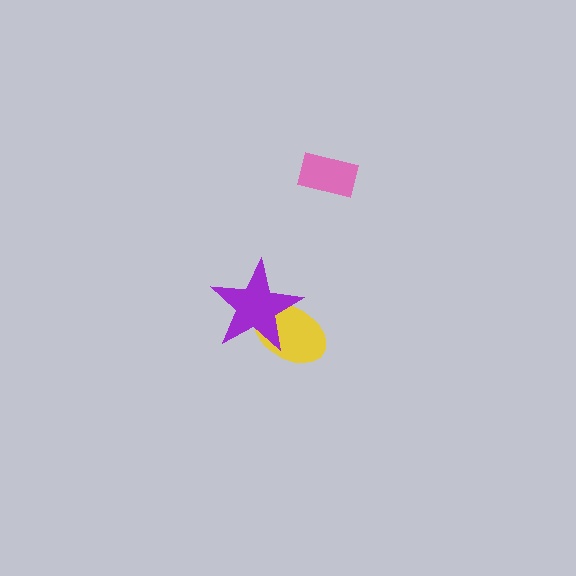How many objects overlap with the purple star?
1 object overlaps with the purple star.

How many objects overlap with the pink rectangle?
0 objects overlap with the pink rectangle.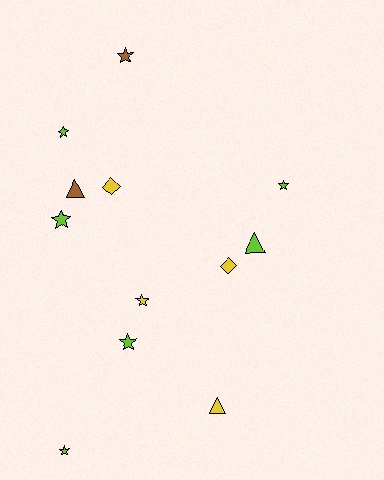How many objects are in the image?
There are 12 objects.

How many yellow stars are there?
There is 1 yellow star.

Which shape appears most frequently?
Star, with 7 objects.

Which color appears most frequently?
Lime, with 6 objects.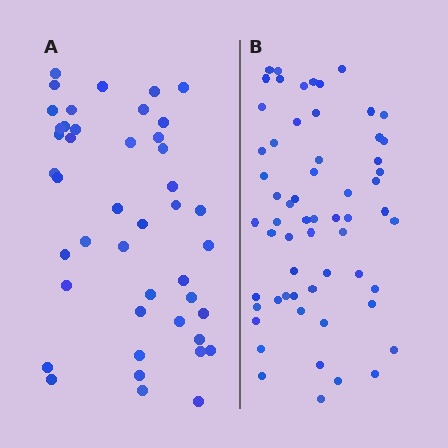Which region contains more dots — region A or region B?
Region B (the right region) has more dots.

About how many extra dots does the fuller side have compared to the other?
Region B has approximately 15 more dots than region A.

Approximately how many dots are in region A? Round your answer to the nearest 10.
About 40 dots. (The exact count is 44, which rounds to 40.)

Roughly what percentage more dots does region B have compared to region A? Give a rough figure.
About 35% more.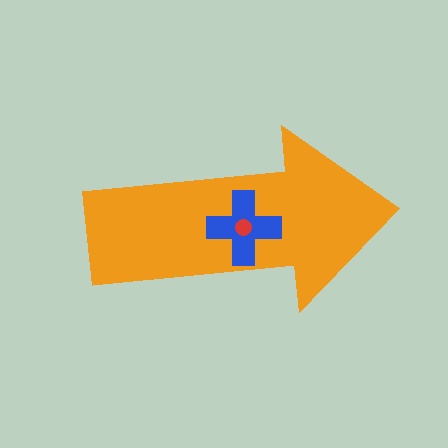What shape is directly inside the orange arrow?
The blue cross.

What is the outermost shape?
The orange arrow.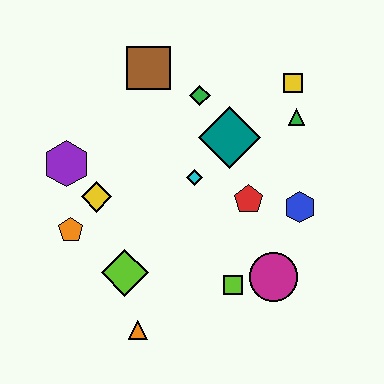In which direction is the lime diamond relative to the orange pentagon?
The lime diamond is to the right of the orange pentagon.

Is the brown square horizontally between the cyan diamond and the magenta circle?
No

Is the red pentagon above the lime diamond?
Yes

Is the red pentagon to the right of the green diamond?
Yes